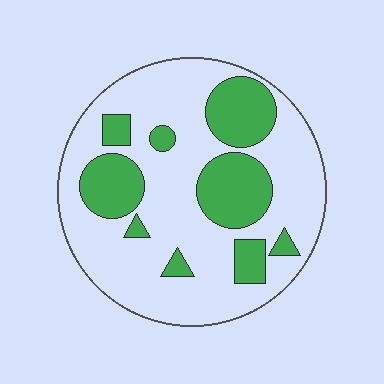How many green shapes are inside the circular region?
9.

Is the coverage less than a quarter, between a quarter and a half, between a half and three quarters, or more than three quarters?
Between a quarter and a half.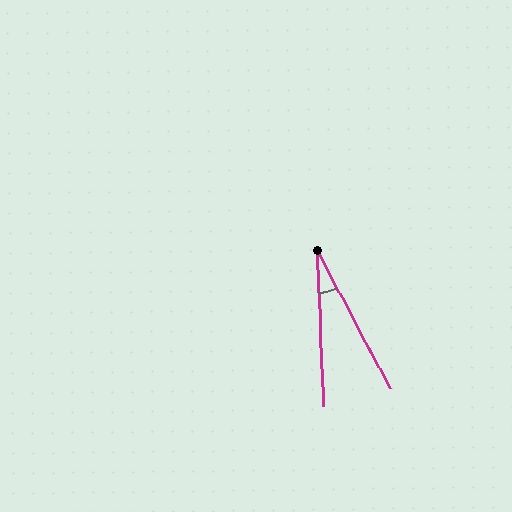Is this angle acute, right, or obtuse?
It is acute.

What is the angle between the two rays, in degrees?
Approximately 26 degrees.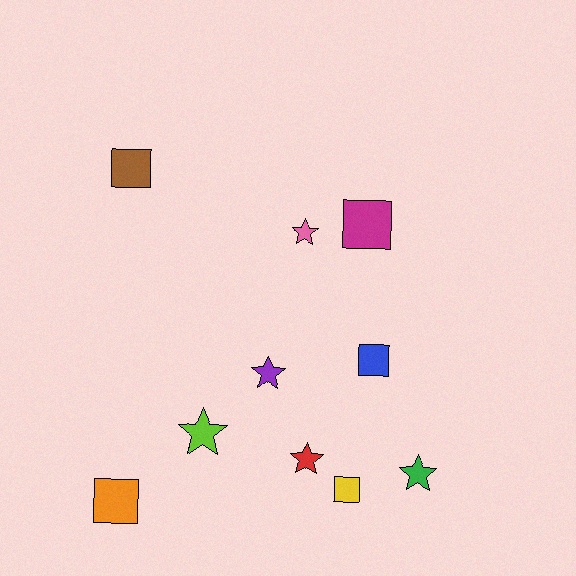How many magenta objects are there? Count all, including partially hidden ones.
There is 1 magenta object.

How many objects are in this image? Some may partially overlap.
There are 10 objects.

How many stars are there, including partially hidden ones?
There are 5 stars.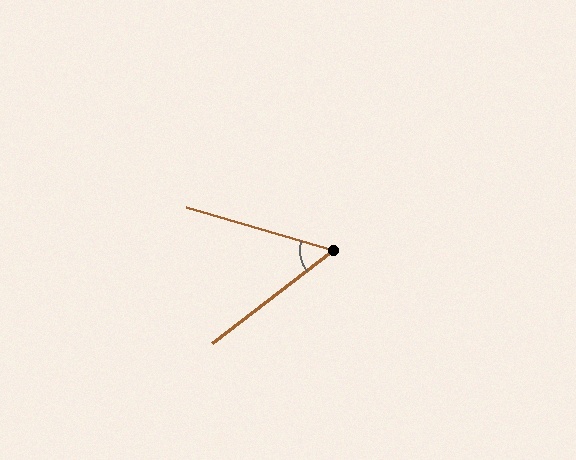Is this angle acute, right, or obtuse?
It is acute.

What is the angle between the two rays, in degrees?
Approximately 54 degrees.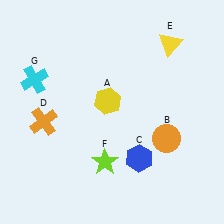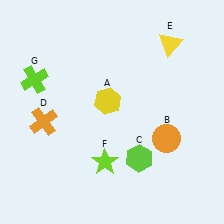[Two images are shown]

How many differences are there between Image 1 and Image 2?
There are 2 differences between the two images.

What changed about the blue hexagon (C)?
In Image 1, C is blue. In Image 2, it changed to lime.